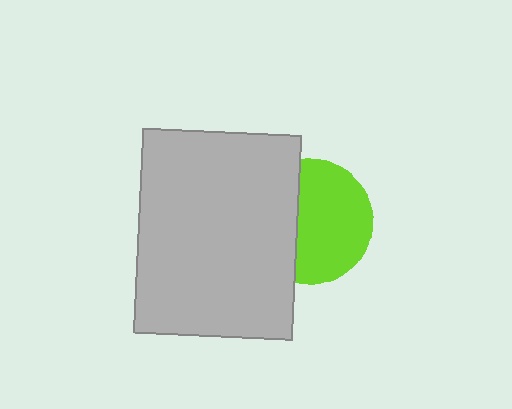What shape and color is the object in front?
The object in front is a light gray rectangle.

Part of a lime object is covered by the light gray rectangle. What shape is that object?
It is a circle.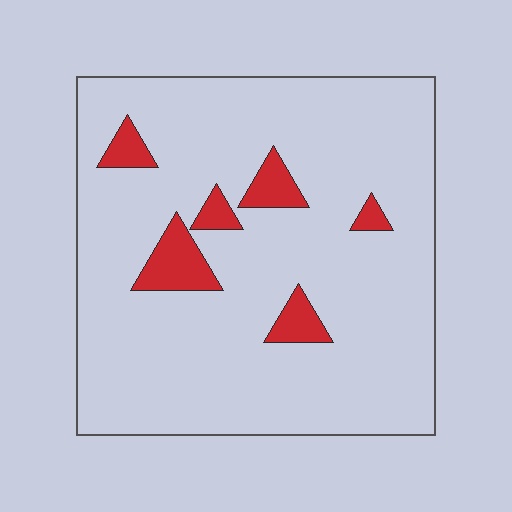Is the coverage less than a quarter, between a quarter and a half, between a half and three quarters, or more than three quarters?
Less than a quarter.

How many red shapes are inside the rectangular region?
6.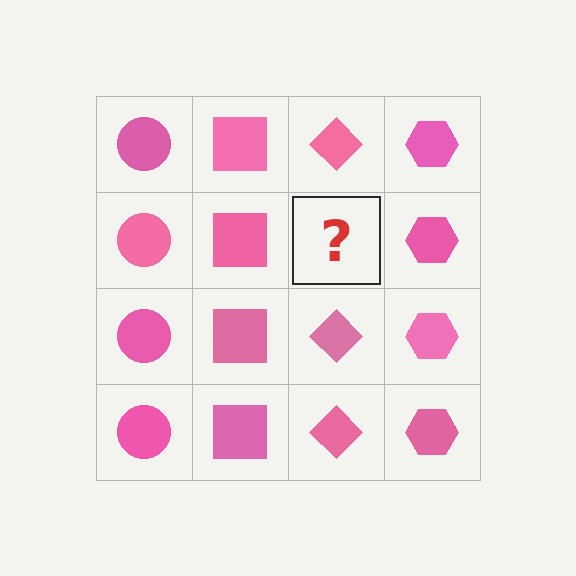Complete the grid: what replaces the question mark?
The question mark should be replaced with a pink diamond.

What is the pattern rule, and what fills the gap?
The rule is that each column has a consistent shape. The gap should be filled with a pink diamond.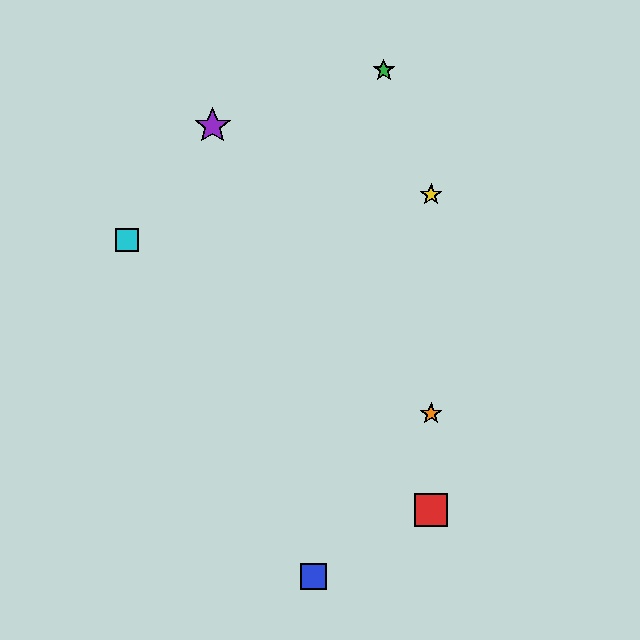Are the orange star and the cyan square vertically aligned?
No, the orange star is at x≈431 and the cyan square is at x≈127.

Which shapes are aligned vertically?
The red square, the yellow star, the orange star are aligned vertically.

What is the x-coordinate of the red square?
The red square is at x≈431.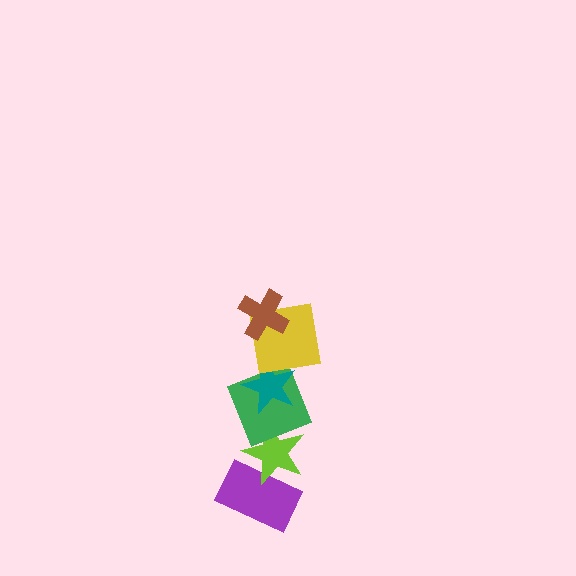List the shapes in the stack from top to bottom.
From top to bottom: the brown cross, the yellow square, the teal star, the green square, the lime star, the purple rectangle.